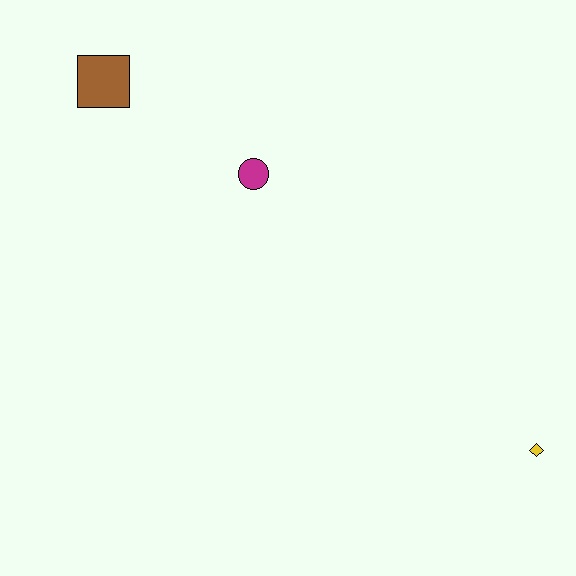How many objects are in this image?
There are 3 objects.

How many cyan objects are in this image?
There are no cyan objects.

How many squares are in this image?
There is 1 square.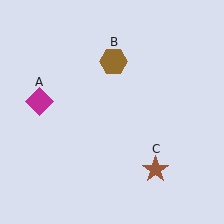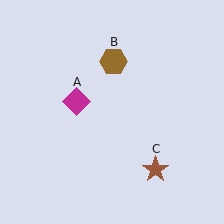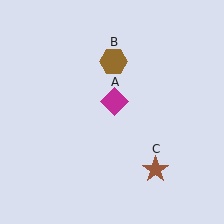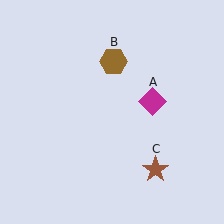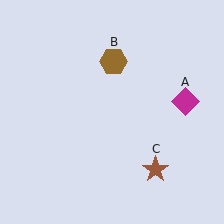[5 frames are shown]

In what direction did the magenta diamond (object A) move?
The magenta diamond (object A) moved right.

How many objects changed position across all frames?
1 object changed position: magenta diamond (object A).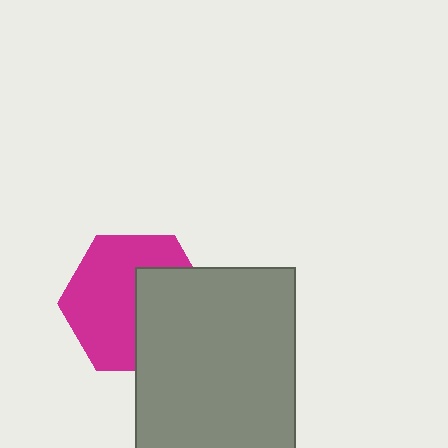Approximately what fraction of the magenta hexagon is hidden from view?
Roughly 40% of the magenta hexagon is hidden behind the gray rectangle.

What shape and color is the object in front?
The object in front is a gray rectangle.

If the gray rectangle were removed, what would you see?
You would see the complete magenta hexagon.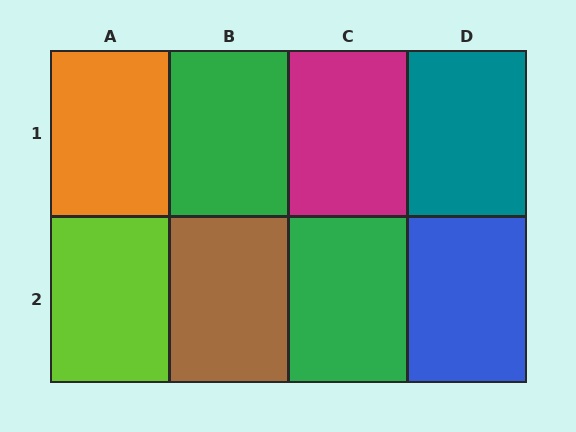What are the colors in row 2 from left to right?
Lime, brown, green, blue.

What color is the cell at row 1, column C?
Magenta.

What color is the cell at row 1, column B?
Green.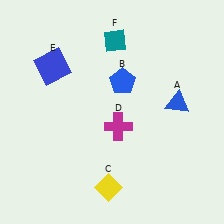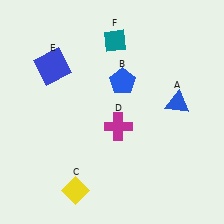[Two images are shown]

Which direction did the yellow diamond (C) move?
The yellow diamond (C) moved left.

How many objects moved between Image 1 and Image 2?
1 object moved between the two images.